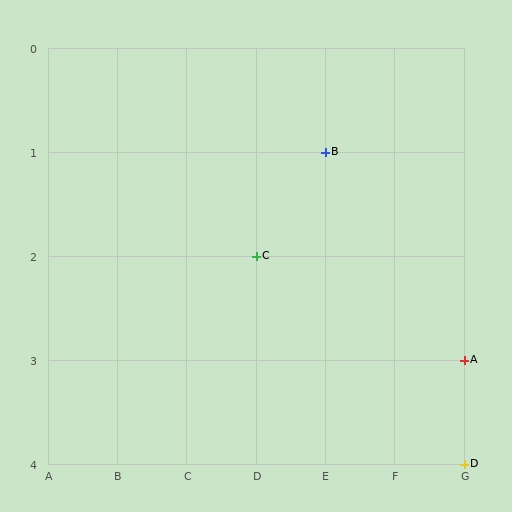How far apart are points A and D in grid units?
Points A and D are 1 row apart.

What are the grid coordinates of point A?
Point A is at grid coordinates (G, 3).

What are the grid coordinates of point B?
Point B is at grid coordinates (E, 1).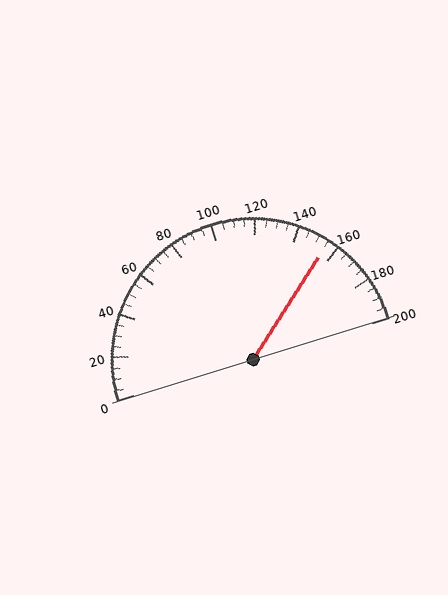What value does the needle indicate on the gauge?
The needle indicates approximately 155.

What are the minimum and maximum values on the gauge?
The gauge ranges from 0 to 200.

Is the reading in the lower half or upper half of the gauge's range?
The reading is in the upper half of the range (0 to 200).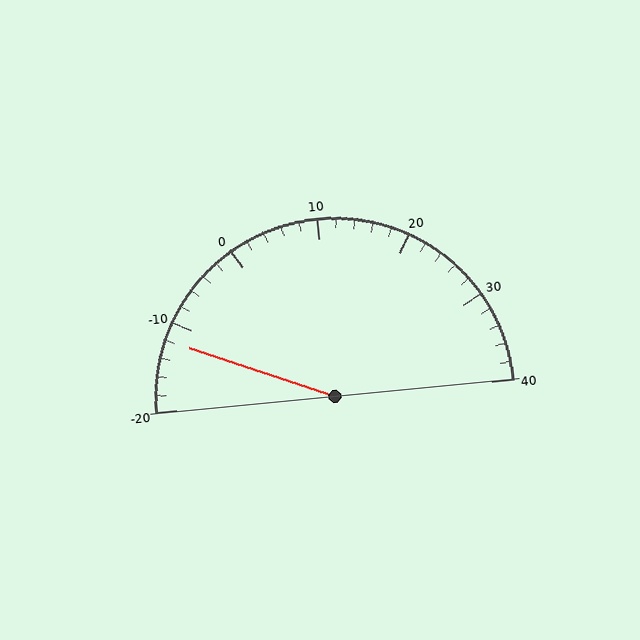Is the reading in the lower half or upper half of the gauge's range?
The reading is in the lower half of the range (-20 to 40).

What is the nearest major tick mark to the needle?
The nearest major tick mark is -10.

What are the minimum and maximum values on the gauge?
The gauge ranges from -20 to 40.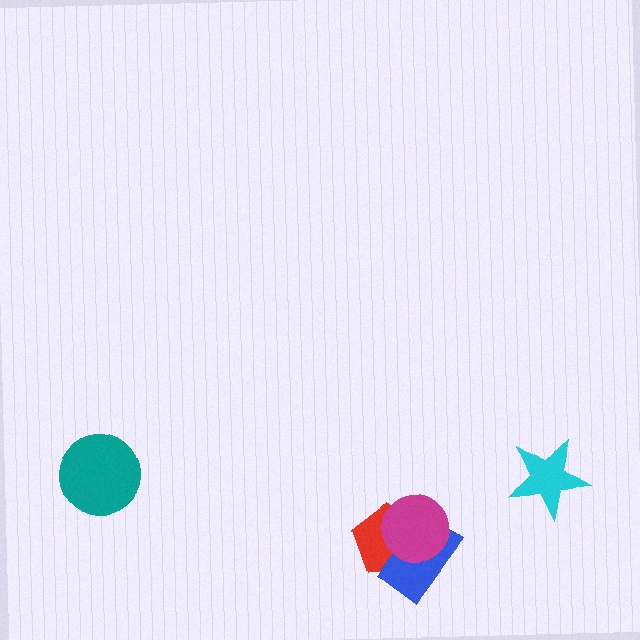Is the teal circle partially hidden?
No, no other shape covers it.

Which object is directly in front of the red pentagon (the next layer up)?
The blue rectangle is directly in front of the red pentagon.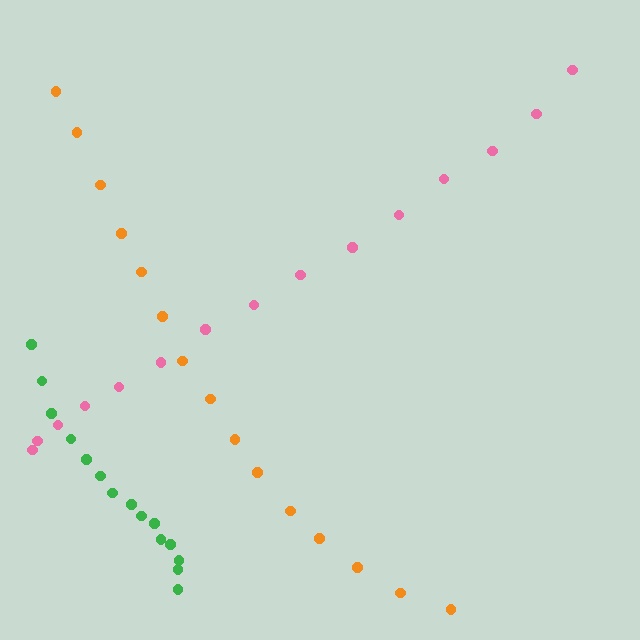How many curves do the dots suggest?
There are 3 distinct paths.